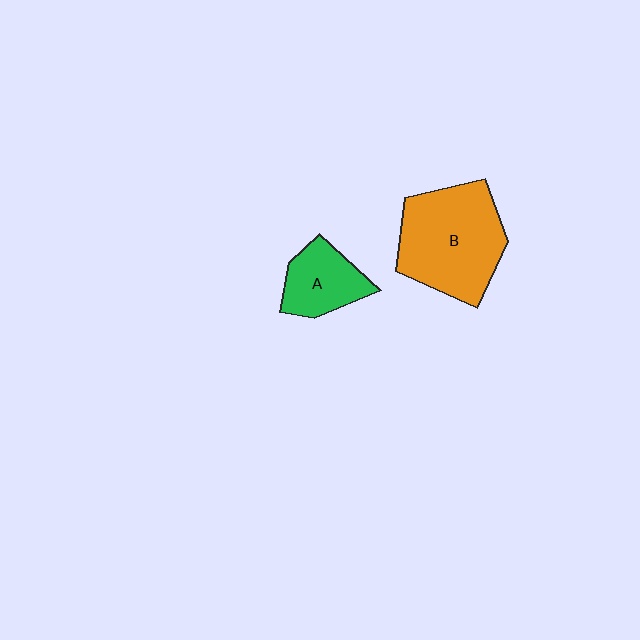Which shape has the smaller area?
Shape A (green).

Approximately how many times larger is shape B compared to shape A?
Approximately 2.1 times.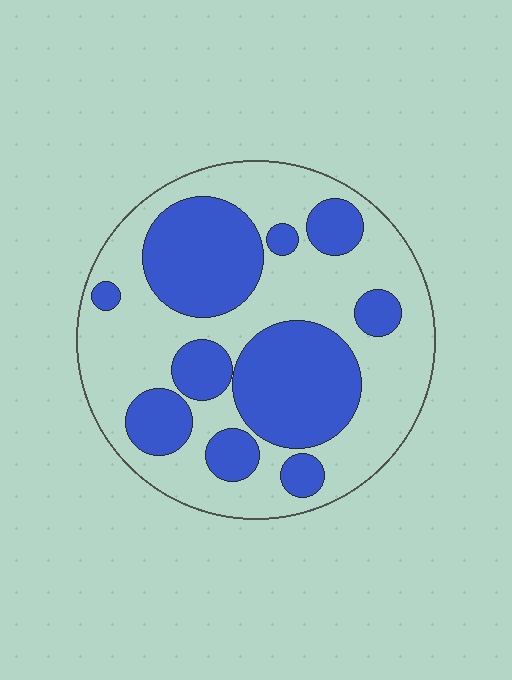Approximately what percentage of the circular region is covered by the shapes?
Approximately 40%.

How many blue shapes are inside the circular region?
10.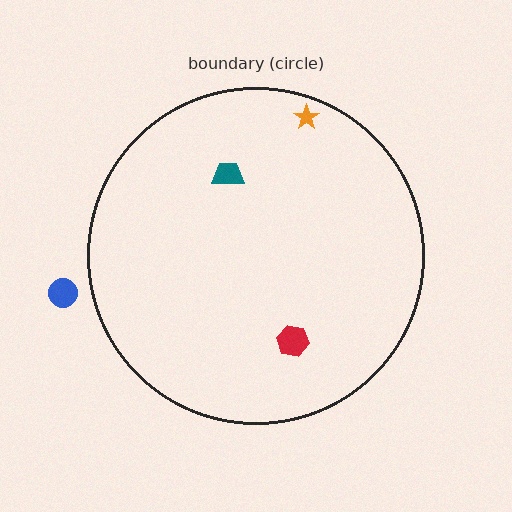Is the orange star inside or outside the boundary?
Inside.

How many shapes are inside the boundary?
3 inside, 1 outside.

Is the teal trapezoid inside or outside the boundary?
Inside.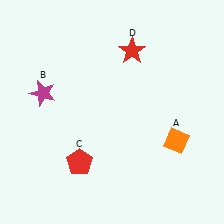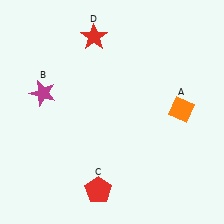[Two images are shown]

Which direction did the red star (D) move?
The red star (D) moved left.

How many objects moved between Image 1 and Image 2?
3 objects moved between the two images.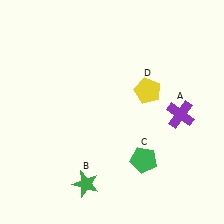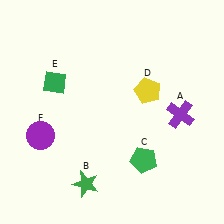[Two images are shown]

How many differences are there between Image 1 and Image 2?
There are 2 differences between the two images.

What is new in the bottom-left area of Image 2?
A purple circle (F) was added in the bottom-left area of Image 2.